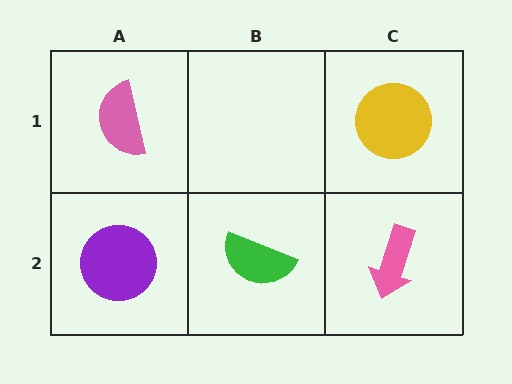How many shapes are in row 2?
3 shapes.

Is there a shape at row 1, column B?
No, that cell is empty.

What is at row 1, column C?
A yellow circle.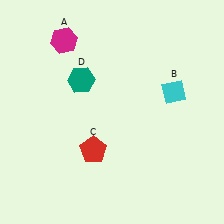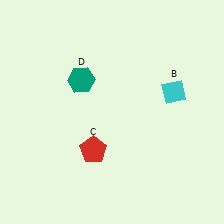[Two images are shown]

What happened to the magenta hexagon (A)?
The magenta hexagon (A) was removed in Image 2. It was in the top-left area of Image 1.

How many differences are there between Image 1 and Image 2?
There is 1 difference between the two images.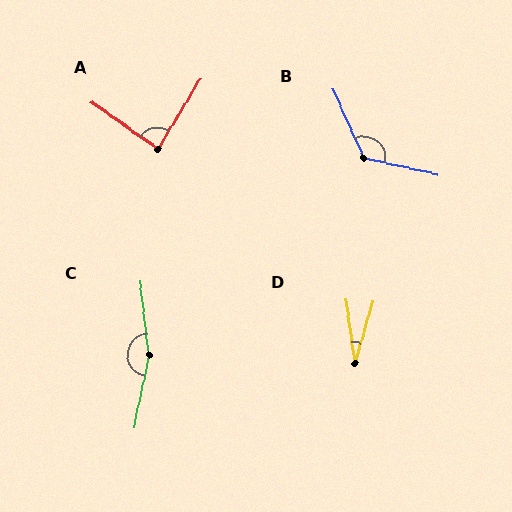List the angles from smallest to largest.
D (23°), A (86°), B (126°), C (162°).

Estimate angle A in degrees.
Approximately 86 degrees.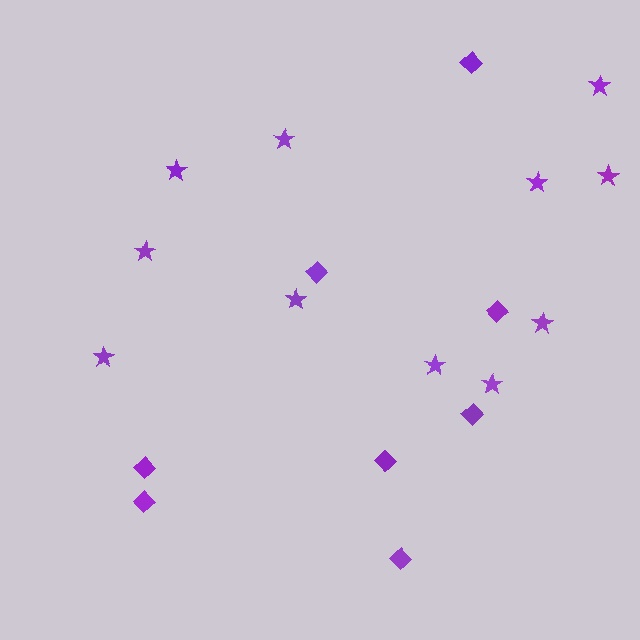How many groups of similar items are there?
There are 2 groups: one group of stars (11) and one group of diamonds (8).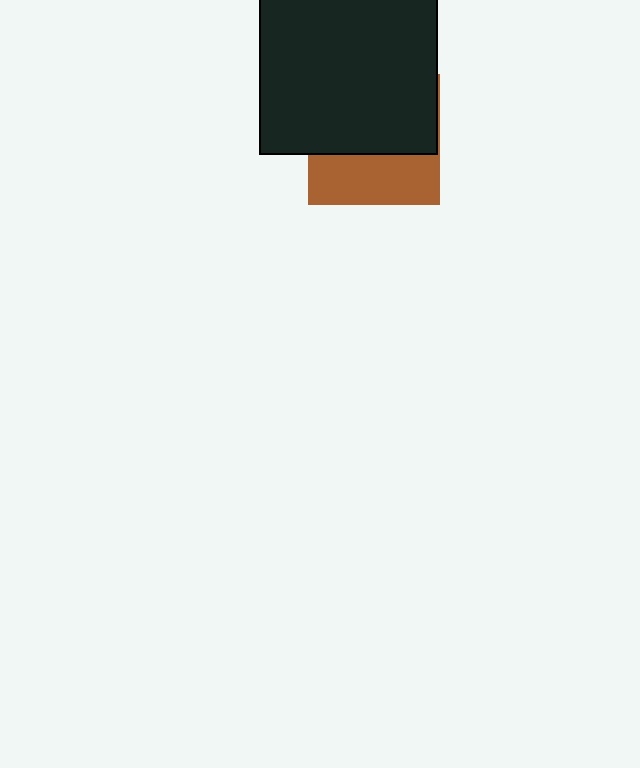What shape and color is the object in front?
The object in front is a black square.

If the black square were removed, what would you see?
You would see the complete brown square.